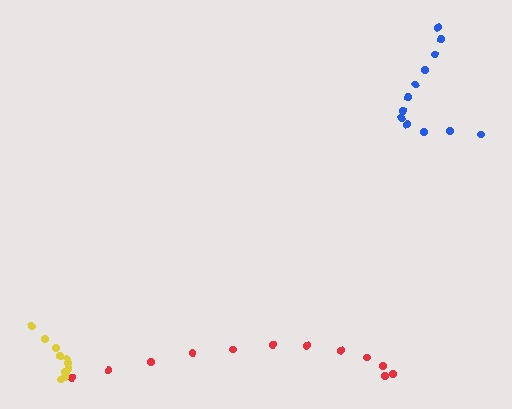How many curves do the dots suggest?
There are 3 distinct paths.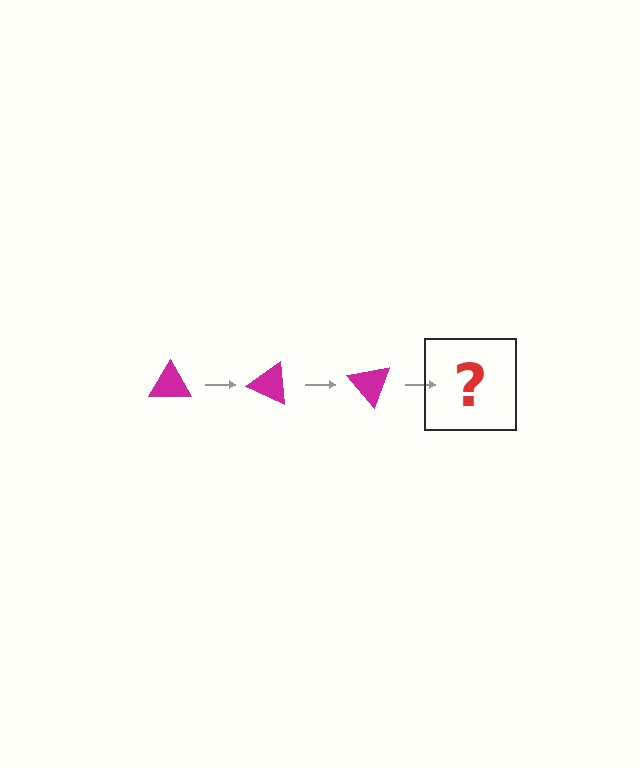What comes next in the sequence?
The next element should be a magenta triangle rotated 75 degrees.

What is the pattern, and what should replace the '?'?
The pattern is that the triangle rotates 25 degrees each step. The '?' should be a magenta triangle rotated 75 degrees.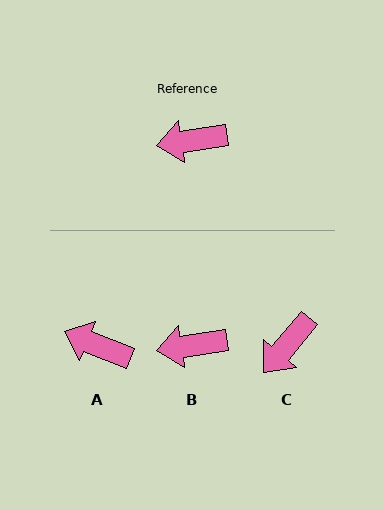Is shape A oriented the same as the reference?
No, it is off by about 31 degrees.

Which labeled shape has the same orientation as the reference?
B.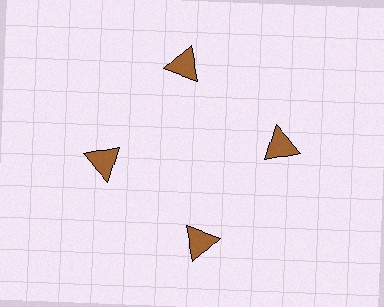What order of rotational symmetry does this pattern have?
This pattern has 4-fold rotational symmetry.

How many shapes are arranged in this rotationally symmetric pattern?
There are 4 shapes, arranged in 4 groups of 1.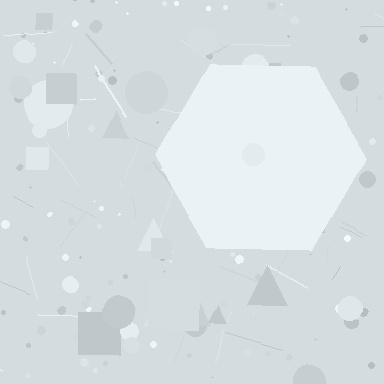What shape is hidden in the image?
A hexagon is hidden in the image.